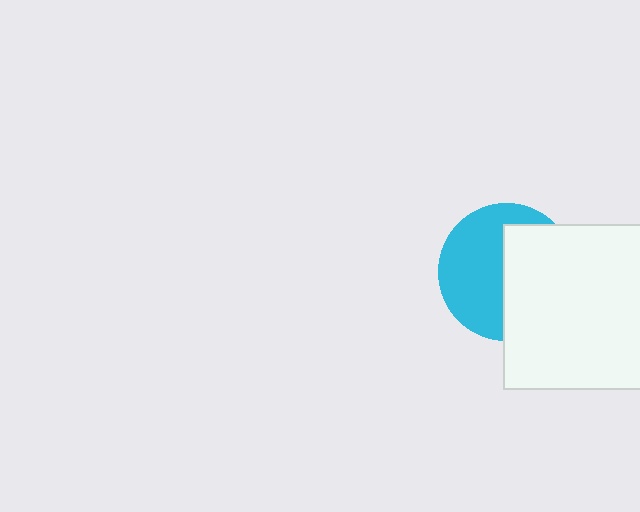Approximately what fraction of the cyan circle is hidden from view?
Roughly 48% of the cyan circle is hidden behind the white rectangle.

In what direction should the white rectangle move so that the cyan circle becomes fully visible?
The white rectangle should move right. That is the shortest direction to clear the overlap and leave the cyan circle fully visible.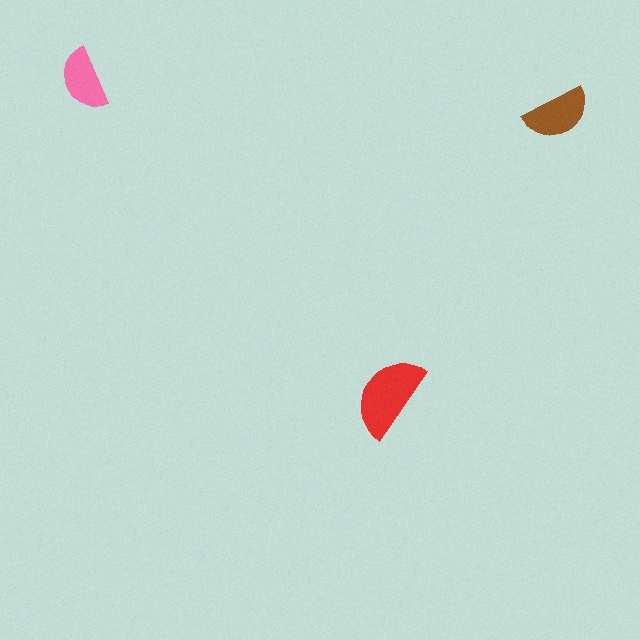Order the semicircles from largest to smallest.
the red one, the brown one, the pink one.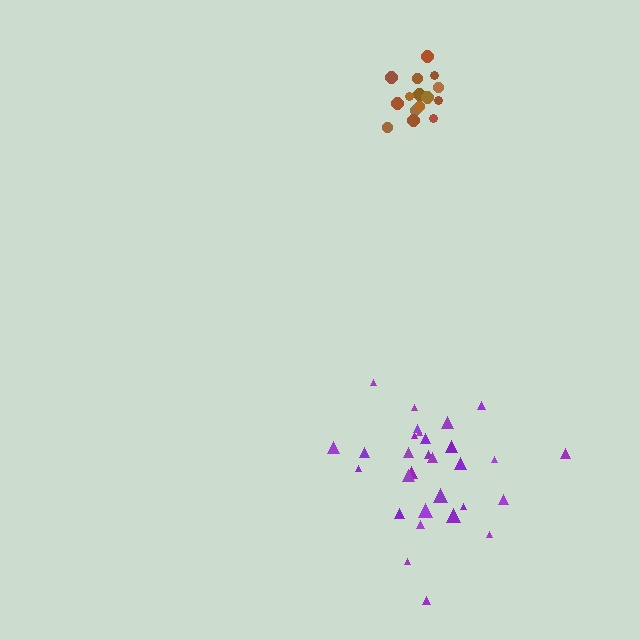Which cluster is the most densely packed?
Brown.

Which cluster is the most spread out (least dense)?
Purple.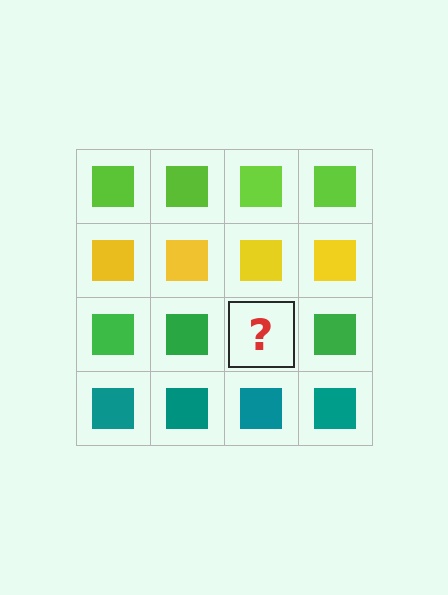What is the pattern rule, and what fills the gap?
The rule is that each row has a consistent color. The gap should be filled with a green square.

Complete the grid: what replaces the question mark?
The question mark should be replaced with a green square.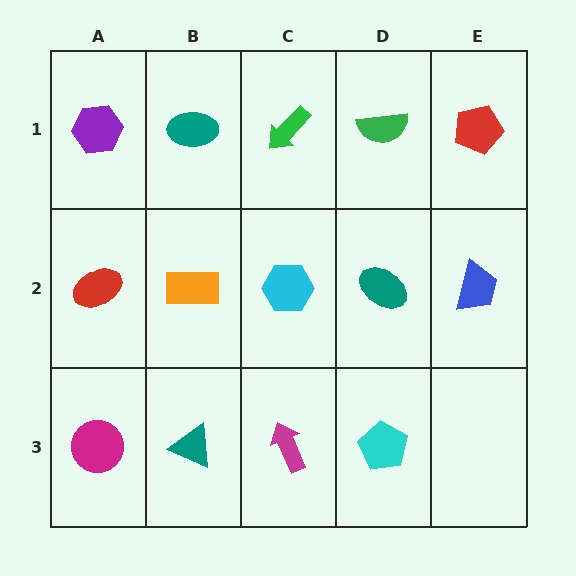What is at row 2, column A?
A red ellipse.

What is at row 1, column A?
A purple hexagon.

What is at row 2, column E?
A blue trapezoid.